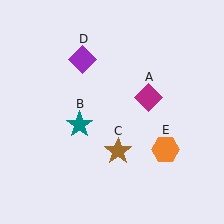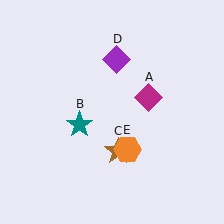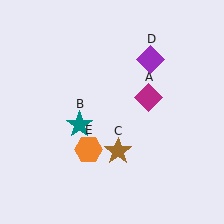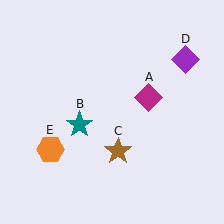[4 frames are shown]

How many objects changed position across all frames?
2 objects changed position: purple diamond (object D), orange hexagon (object E).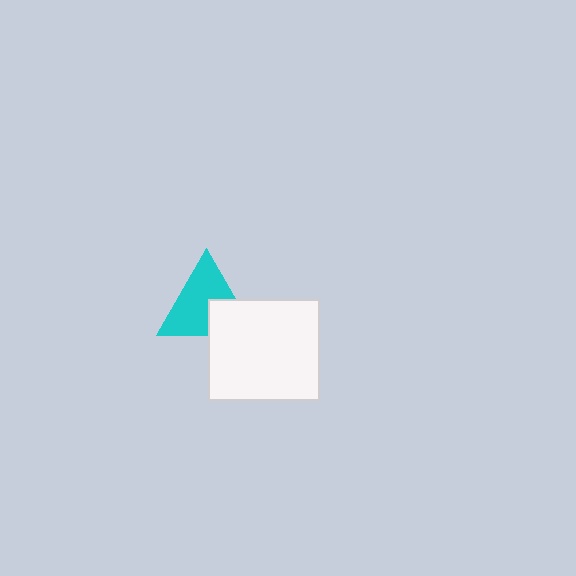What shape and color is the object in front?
The object in front is a white rectangle.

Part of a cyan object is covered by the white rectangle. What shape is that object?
It is a triangle.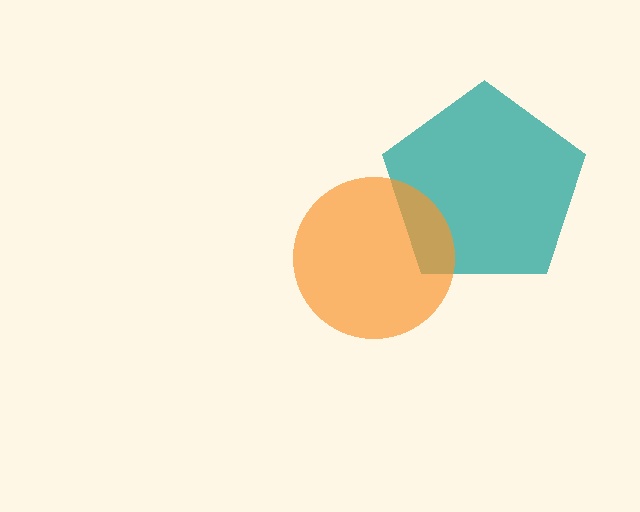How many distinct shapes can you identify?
There are 2 distinct shapes: a teal pentagon, an orange circle.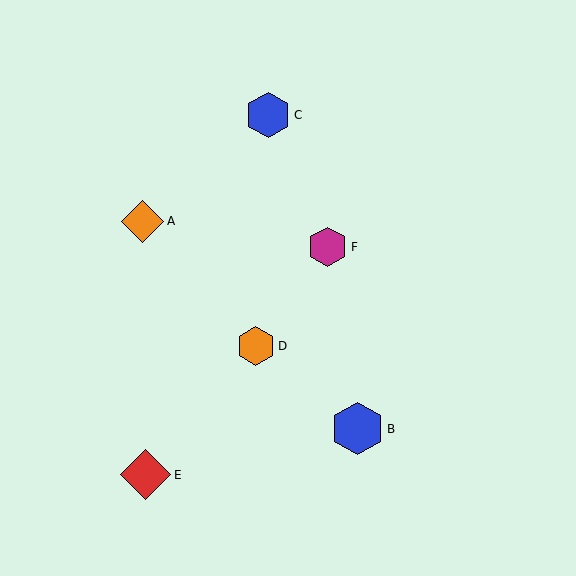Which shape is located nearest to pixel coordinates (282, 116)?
The blue hexagon (labeled C) at (268, 115) is nearest to that location.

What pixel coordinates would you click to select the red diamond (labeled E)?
Click at (145, 475) to select the red diamond E.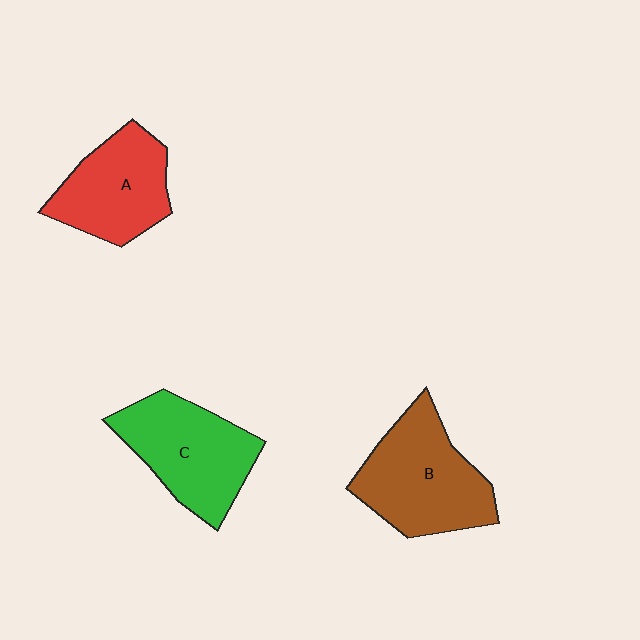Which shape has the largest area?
Shape B (brown).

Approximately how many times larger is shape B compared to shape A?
Approximately 1.2 times.